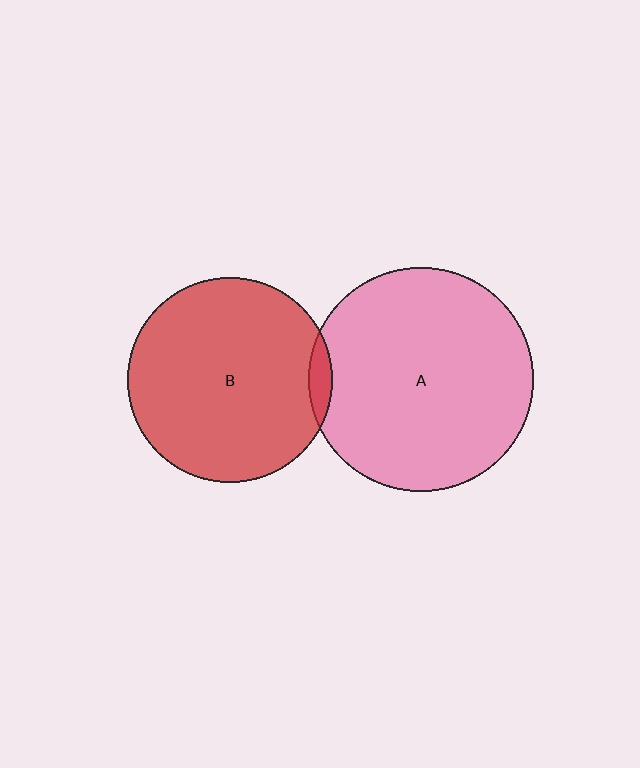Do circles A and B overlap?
Yes.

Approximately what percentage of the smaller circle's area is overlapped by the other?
Approximately 5%.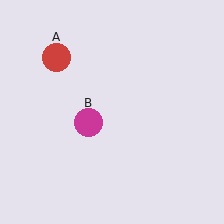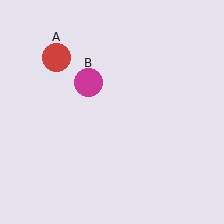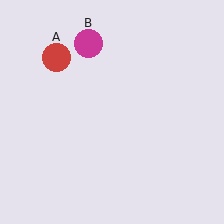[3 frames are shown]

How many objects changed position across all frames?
1 object changed position: magenta circle (object B).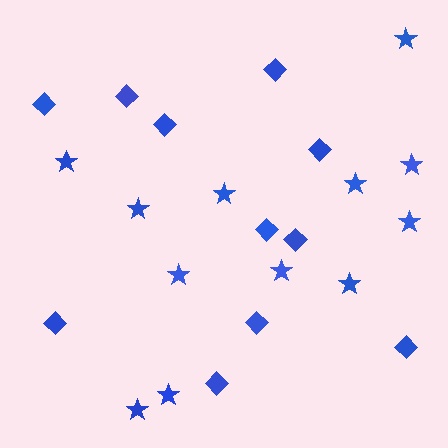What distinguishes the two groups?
There are 2 groups: one group of stars (12) and one group of diamonds (11).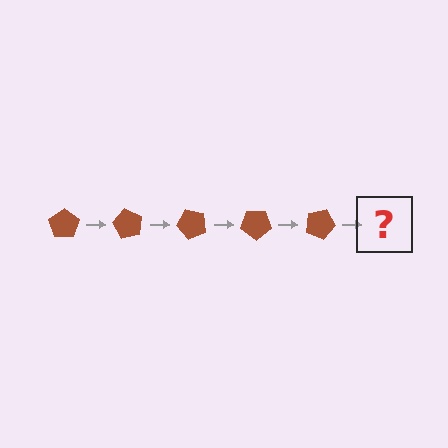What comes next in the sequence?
The next element should be a brown pentagon rotated 300 degrees.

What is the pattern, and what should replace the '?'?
The pattern is that the pentagon rotates 60 degrees each step. The '?' should be a brown pentagon rotated 300 degrees.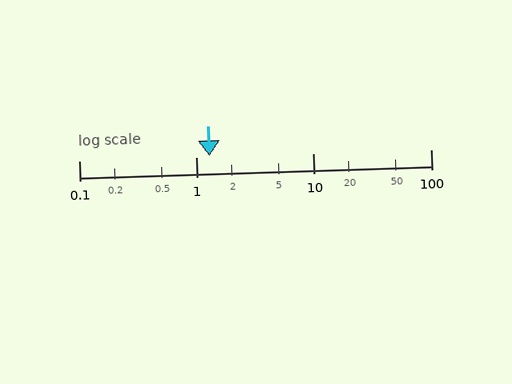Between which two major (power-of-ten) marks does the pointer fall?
The pointer is between 1 and 10.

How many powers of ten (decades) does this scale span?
The scale spans 3 decades, from 0.1 to 100.